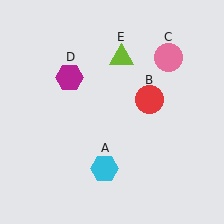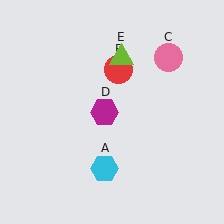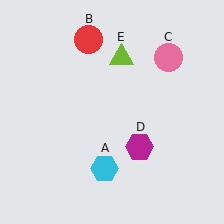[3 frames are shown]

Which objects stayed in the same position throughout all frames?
Cyan hexagon (object A) and pink circle (object C) and lime triangle (object E) remained stationary.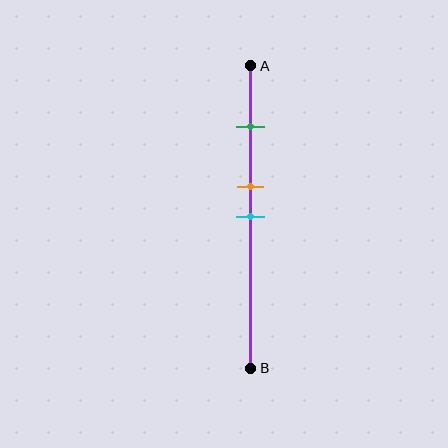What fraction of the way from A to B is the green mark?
The green mark is approximately 20% (0.2) of the way from A to B.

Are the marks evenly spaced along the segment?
No, the marks are not evenly spaced.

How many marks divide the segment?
There are 3 marks dividing the segment.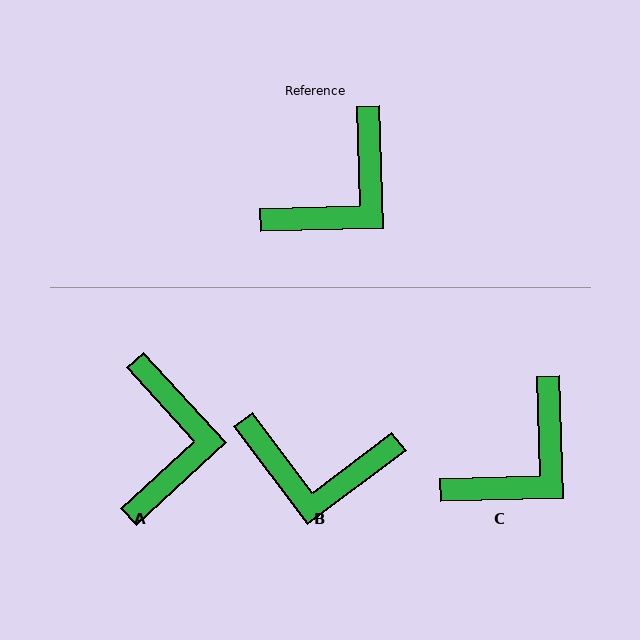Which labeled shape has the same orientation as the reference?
C.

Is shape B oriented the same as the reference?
No, it is off by about 55 degrees.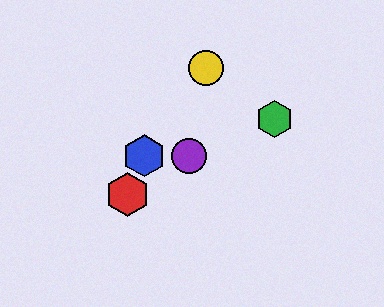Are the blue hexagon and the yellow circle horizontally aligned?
No, the blue hexagon is at y≈156 and the yellow circle is at y≈68.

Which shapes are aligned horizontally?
The blue hexagon, the purple circle are aligned horizontally.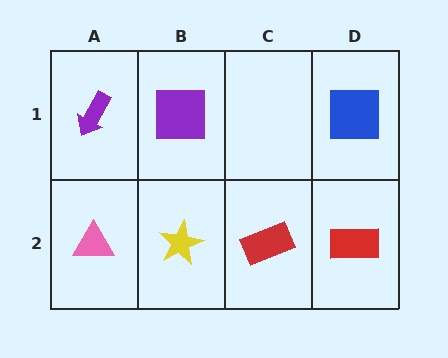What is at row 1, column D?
A blue square.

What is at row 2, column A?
A pink triangle.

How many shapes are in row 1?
3 shapes.